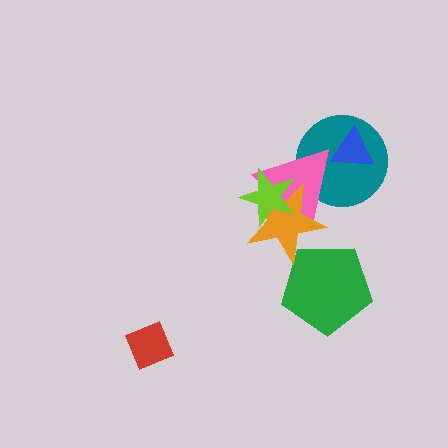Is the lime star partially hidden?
No, no other shape covers it.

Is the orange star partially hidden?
Yes, it is partially covered by another shape.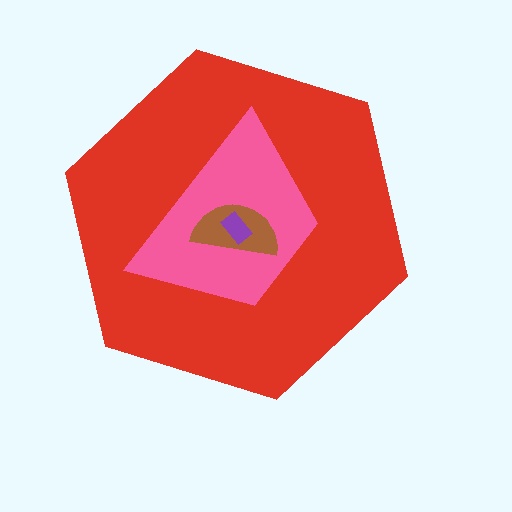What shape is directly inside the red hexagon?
The pink trapezoid.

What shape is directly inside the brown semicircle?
The purple rectangle.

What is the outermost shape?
The red hexagon.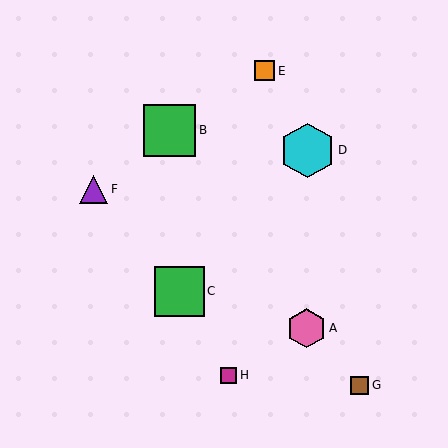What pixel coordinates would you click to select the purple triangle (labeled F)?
Click at (94, 189) to select the purple triangle F.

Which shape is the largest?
The cyan hexagon (labeled D) is the largest.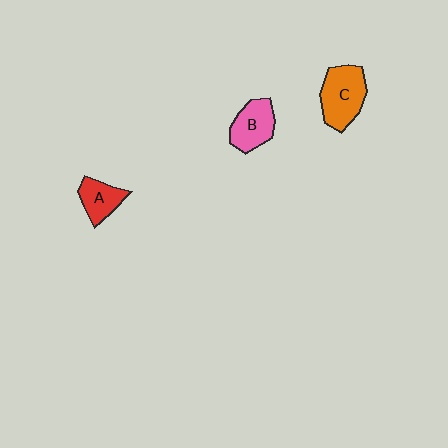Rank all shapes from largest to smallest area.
From largest to smallest: C (orange), B (pink), A (red).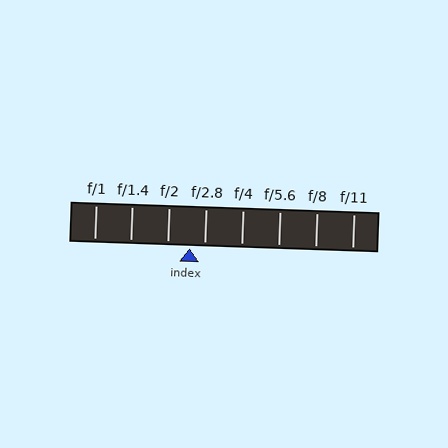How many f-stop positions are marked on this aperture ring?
There are 8 f-stop positions marked.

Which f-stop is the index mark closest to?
The index mark is closest to f/2.8.